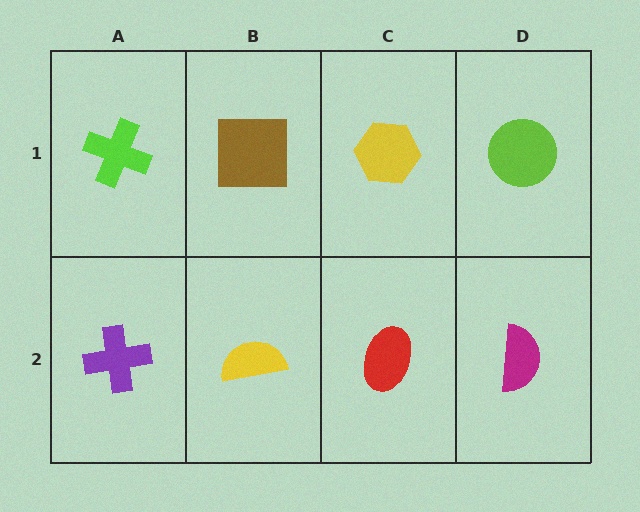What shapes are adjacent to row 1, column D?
A magenta semicircle (row 2, column D), a yellow hexagon (row 1, column C).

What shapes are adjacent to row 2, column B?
A brown square (row 1, column B), a purple cross (row 2, column A), a red ellipse (row 2, column C).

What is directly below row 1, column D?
A magenta semicircle.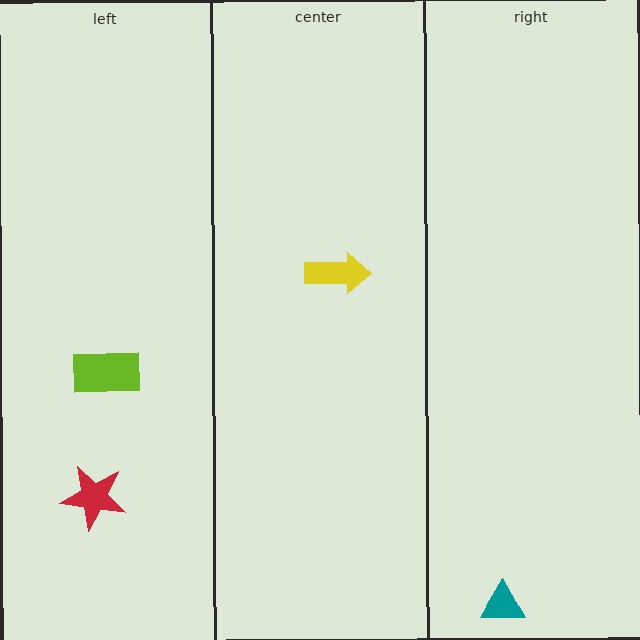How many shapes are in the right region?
1.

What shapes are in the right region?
The teal triangle.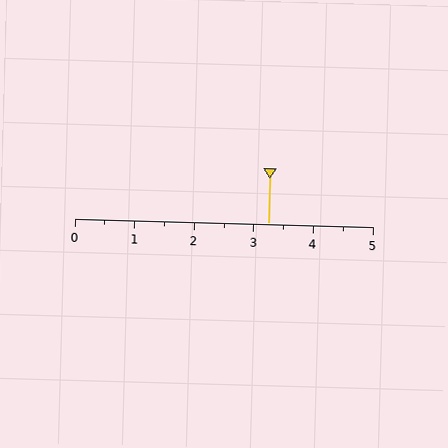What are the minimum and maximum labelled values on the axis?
The axis runs from 0 to 5.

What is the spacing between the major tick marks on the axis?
The major ticks are spaced 1 apart.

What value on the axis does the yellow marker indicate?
The marker indicates approximately 3.2.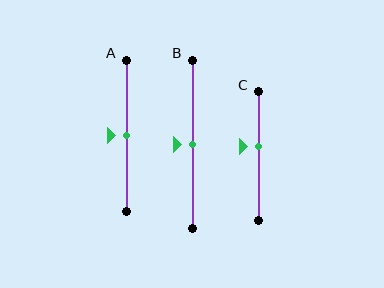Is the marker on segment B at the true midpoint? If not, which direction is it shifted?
Yes, the marker on segment B is at the true midpoint.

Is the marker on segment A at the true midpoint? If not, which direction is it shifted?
Yes, the marker on segment A is at the true midpoint.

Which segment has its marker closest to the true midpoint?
Segment A has its marker closest to the true midpoint.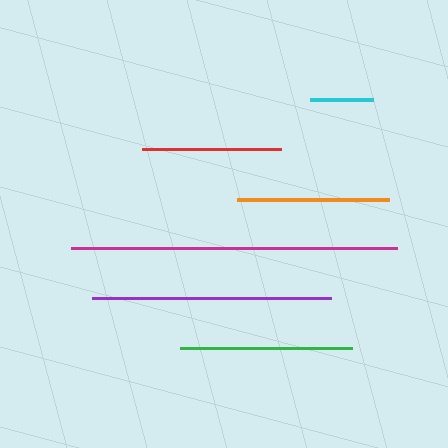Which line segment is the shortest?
The cyan line is the shortest at approximately 62 pixels.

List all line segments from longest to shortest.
From longest to shortest: magenta, purple, green, orange, red, cyan.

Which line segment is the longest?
The magenta line is the longest at approximately 326 pixels.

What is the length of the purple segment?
The purple segment is approximately 239 pixels long.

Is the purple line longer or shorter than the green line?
The purple line is longer than the green line.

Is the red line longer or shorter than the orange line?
The orange line is longer than the red line.